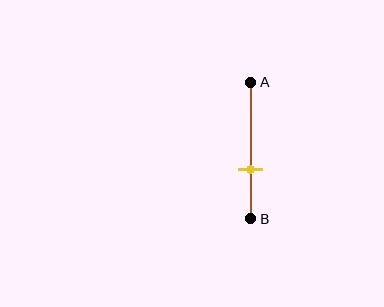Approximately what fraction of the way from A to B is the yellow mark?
The yellow mark is approximately 65% of the way from A to B.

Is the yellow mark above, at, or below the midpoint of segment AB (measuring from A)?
The yellow mark is below the midpoint of segment AB.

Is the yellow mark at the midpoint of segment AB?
No, the mark is at about 65% from A, not at the 50% midpoint.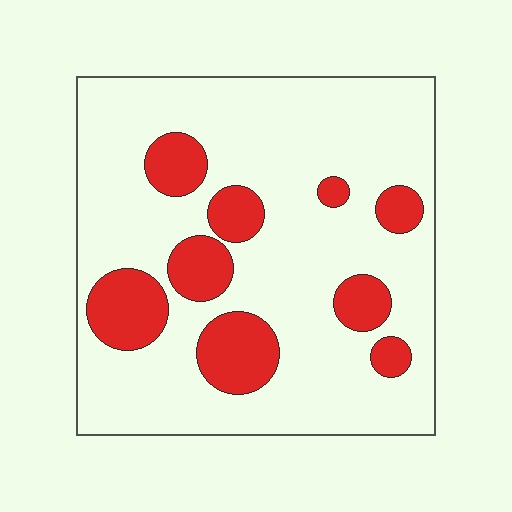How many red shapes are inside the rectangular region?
9.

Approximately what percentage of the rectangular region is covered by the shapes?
Approximately 20%.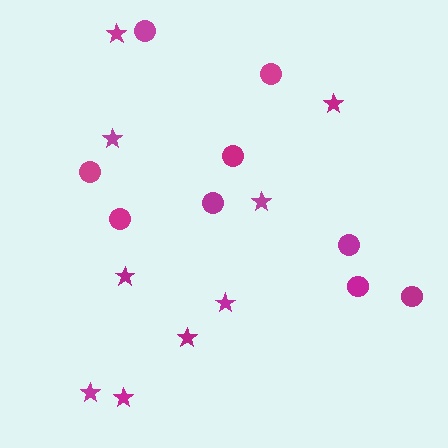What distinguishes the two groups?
There are 2 groups: one group of circles (9) and one group of stars (9).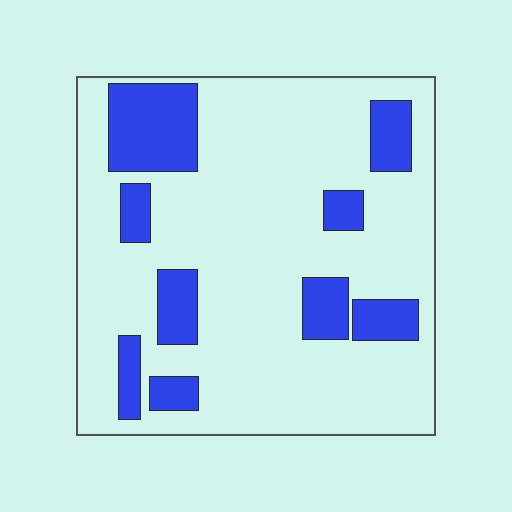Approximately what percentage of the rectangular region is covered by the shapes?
Approximately 20%.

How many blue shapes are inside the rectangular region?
9.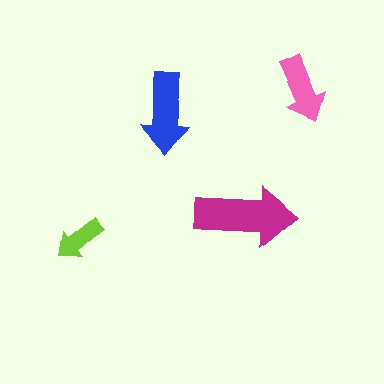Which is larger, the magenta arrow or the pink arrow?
The magenta one.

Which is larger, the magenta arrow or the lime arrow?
The magenta one.